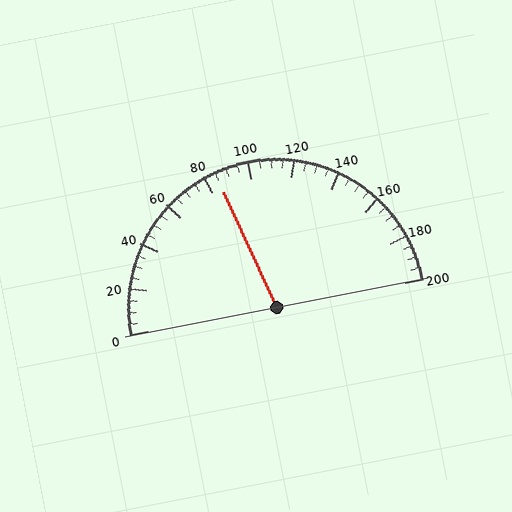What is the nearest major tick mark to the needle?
The nearest major tick mark is 80.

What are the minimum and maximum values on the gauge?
The gauge ranges from 0 to 200.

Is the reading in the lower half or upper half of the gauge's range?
The reading is in the lower half of the range (0 to 200).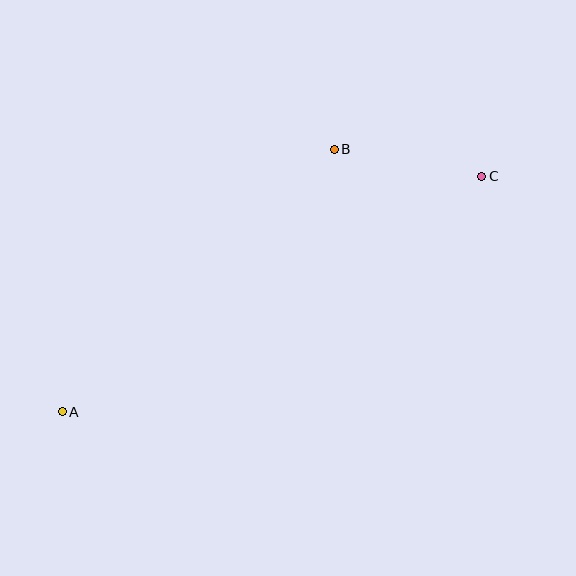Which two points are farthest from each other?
Points A and C are farthest from each other.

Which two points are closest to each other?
Points B and C are closest to each other.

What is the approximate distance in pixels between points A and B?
The distance between A and B is approximately 378 pixels.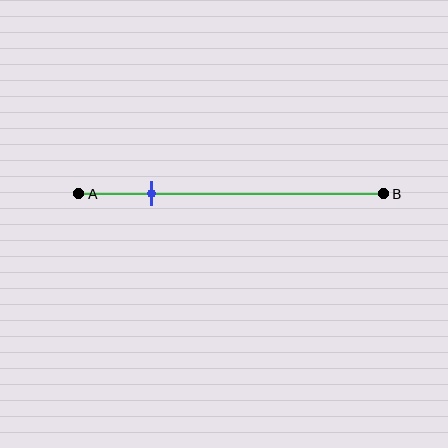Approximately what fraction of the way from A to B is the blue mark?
The blue mark is approximately 25% of the way from A to B.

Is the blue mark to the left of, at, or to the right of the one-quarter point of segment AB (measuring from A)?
The blue mark is approximately at the one-quarter point of segment AB.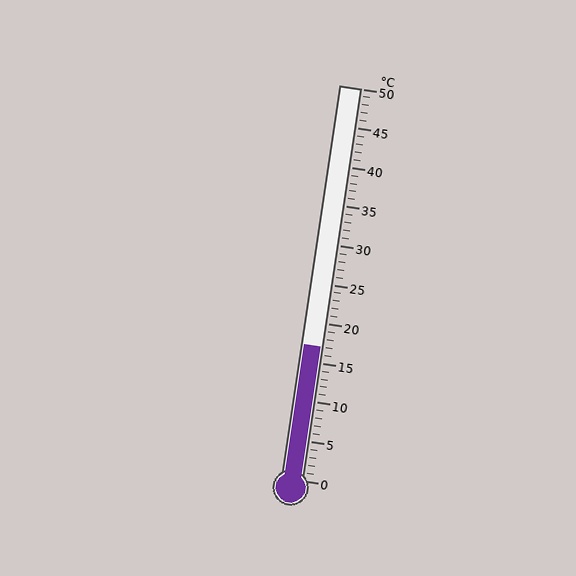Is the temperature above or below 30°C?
The temperature is below 30°C.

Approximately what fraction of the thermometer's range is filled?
The thermometer is filled to approximately 35% of its range.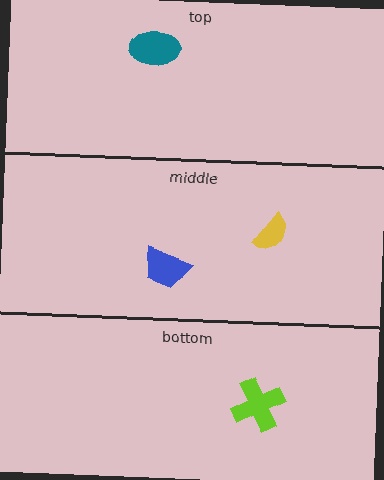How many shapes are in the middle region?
2.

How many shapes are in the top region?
1.